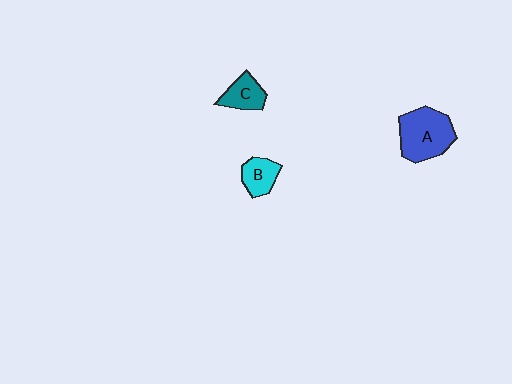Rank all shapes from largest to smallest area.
From largest to smallest: A (blue), C (teal), B (cyan).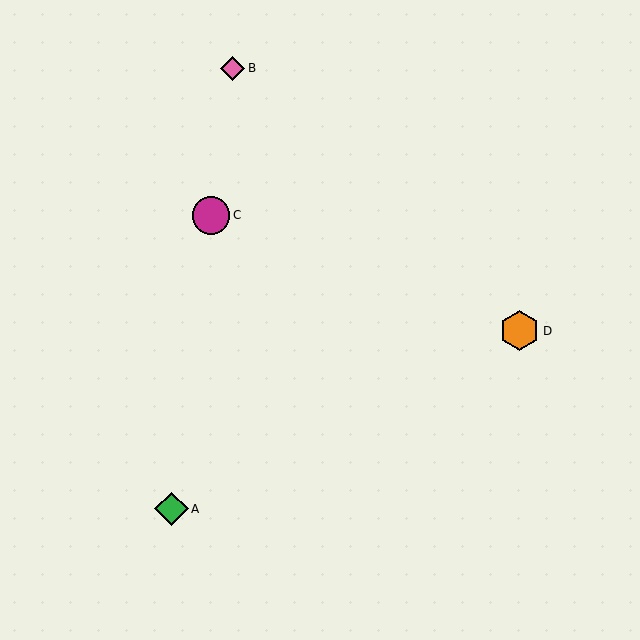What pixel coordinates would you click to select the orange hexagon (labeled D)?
Click at (520, 331) to select the orange hexagon D.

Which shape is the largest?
The orange hexagon (labeled D) is the largest.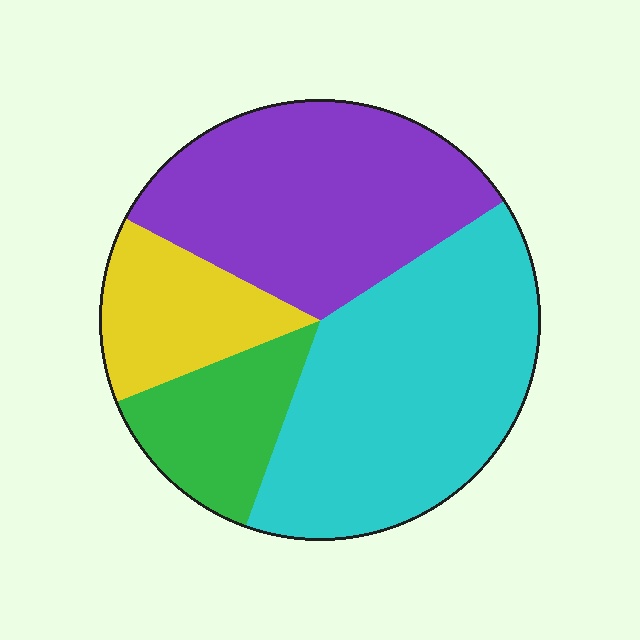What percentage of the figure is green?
Green covers roughly 15% of the figure.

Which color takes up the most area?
Cyan, at roughly 40%.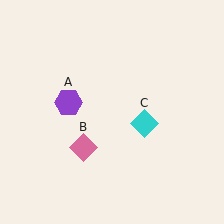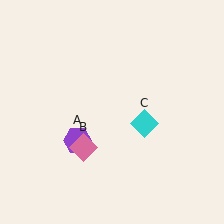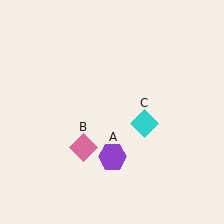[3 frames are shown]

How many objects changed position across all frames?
1 object changed position: purple hexagon (object A).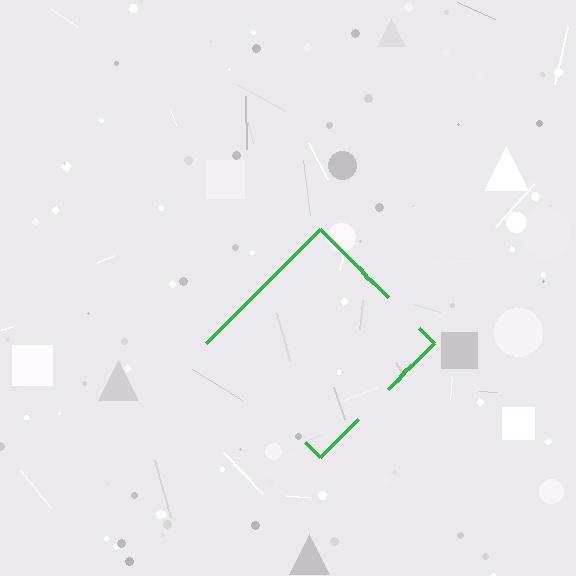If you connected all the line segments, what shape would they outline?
They would outline a diamond.